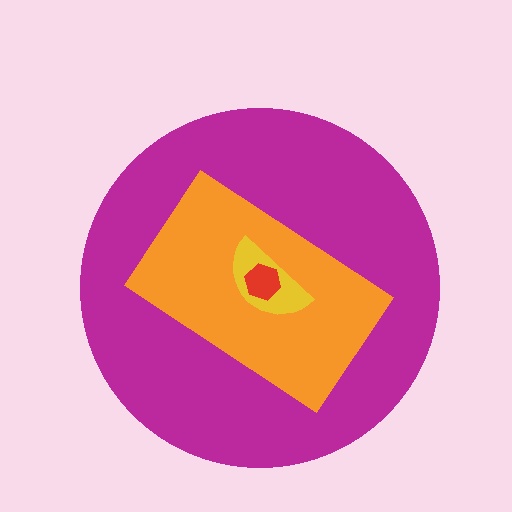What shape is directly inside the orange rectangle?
The yellow semicircle.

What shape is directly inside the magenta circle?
The orange rectangle.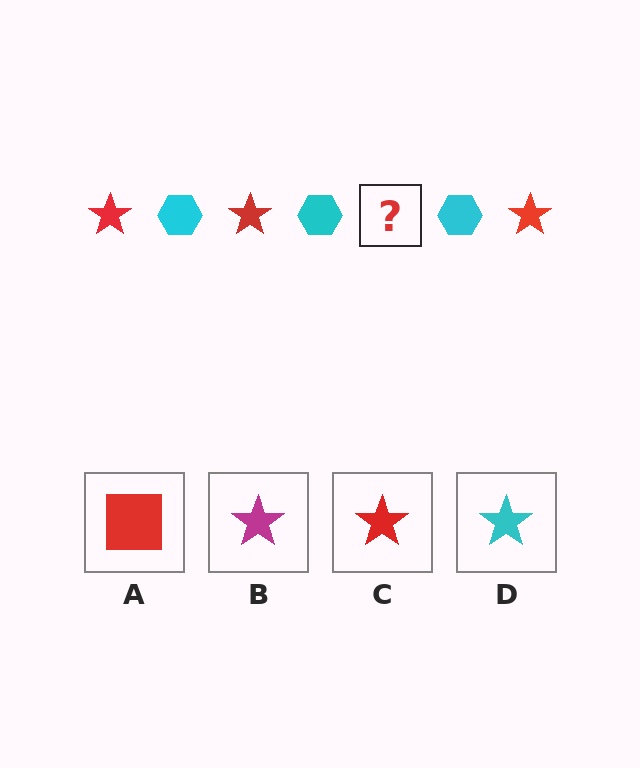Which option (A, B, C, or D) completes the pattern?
C.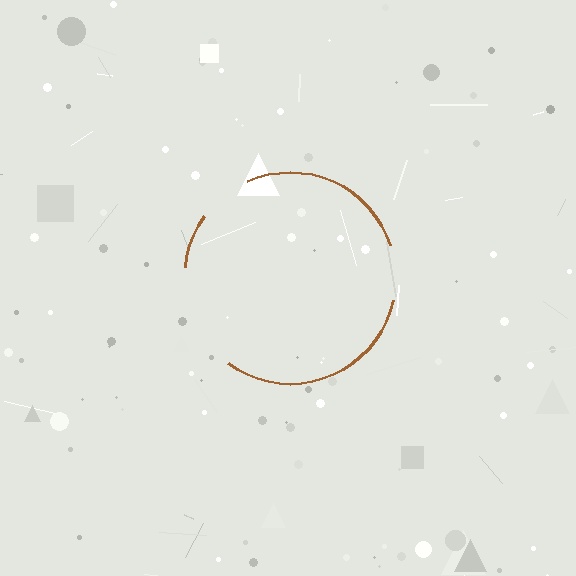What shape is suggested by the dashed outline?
The dashed outline suggests a circle.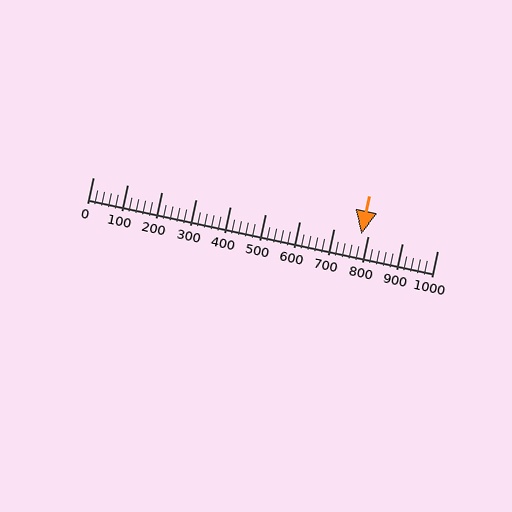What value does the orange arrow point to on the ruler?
The orange arrow points to approximately 780.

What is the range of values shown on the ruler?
The ruler shows values from 0 to 1000.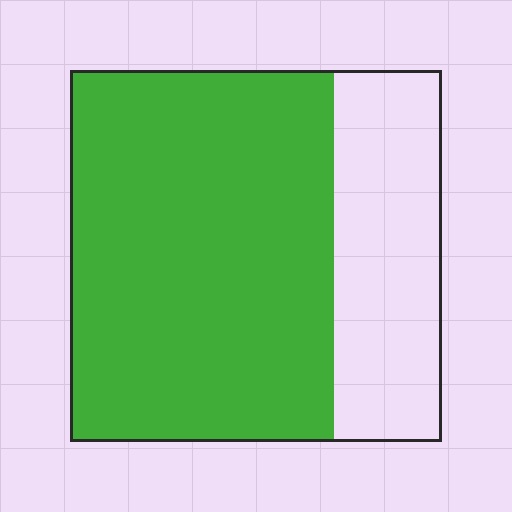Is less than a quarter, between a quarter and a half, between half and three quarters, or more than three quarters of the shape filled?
Between half and three quarters.